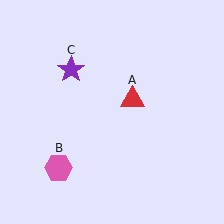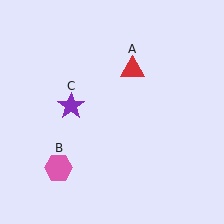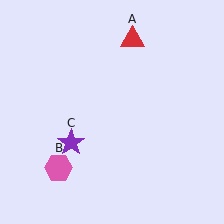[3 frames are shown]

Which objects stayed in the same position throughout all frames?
Pink hexagon (object B) remained stationary.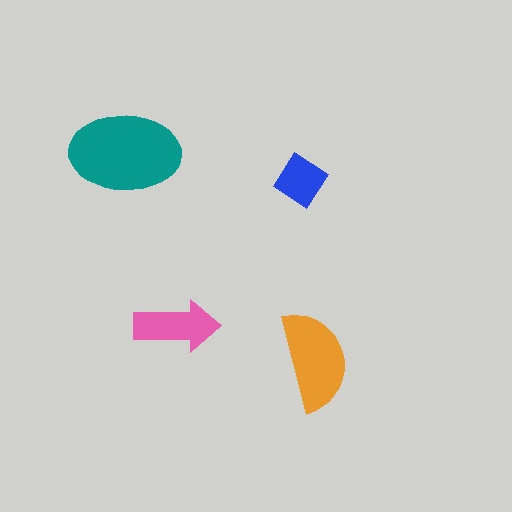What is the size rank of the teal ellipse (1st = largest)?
1st.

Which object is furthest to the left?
The teal ellipse is leftmost.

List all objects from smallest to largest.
The blue diamond, the pink arrow, the orange semicircle, the teal ellipse.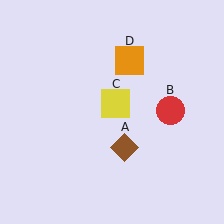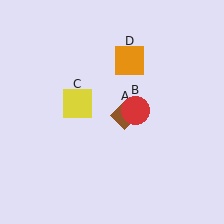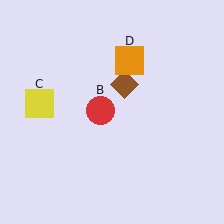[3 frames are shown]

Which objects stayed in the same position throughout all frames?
Orange square (object D) remained stationary.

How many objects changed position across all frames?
3 objects changed position: brown diamond (object A), red circle (object B), yellow square (object C).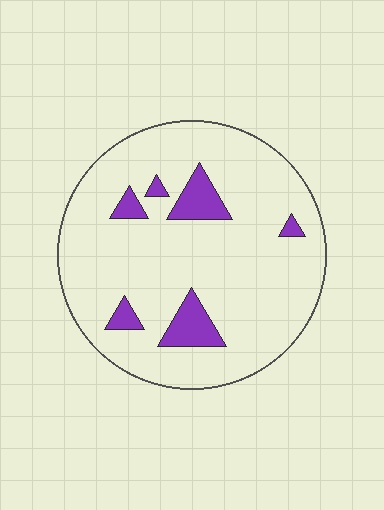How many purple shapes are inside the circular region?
6.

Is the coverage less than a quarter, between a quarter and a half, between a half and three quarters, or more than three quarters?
Less than a quarter.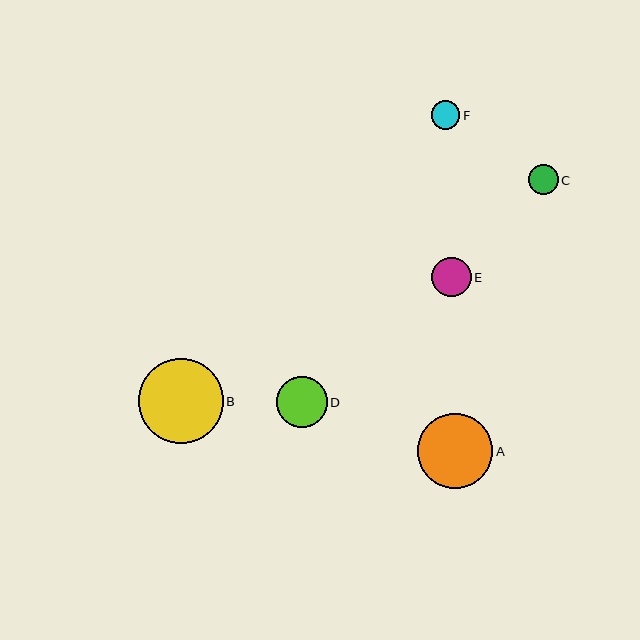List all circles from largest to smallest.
From largest to smallest: B, A, D, E, C, F.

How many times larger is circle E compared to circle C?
Circle E is approximately 1.3 times the size of circle C.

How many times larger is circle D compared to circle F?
Circle D is approximately 1.8 times the size of circle F.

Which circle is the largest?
Circle B is the largest with a size of approximately 85 pixels.